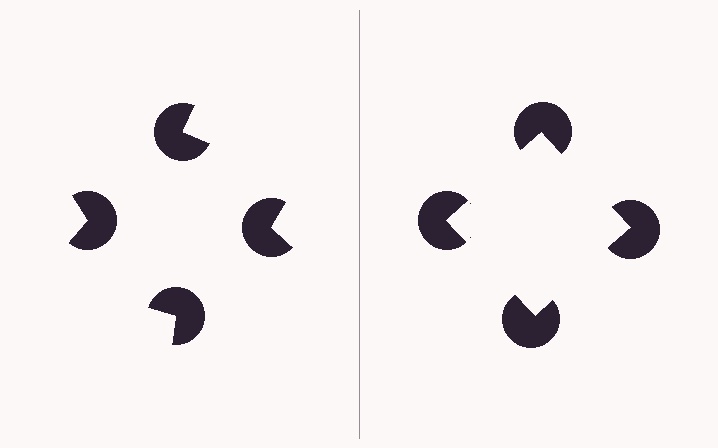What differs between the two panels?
The pac-man discs are positioned identically on both sides; only the wedge orientations differ. On the right they align to a square; on the left they are misaligned.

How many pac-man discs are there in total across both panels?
8 — 4 on each side.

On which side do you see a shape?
An illusory square appears on the right side. On the left side the wedge cuts are rotated, so no coherent shape forms.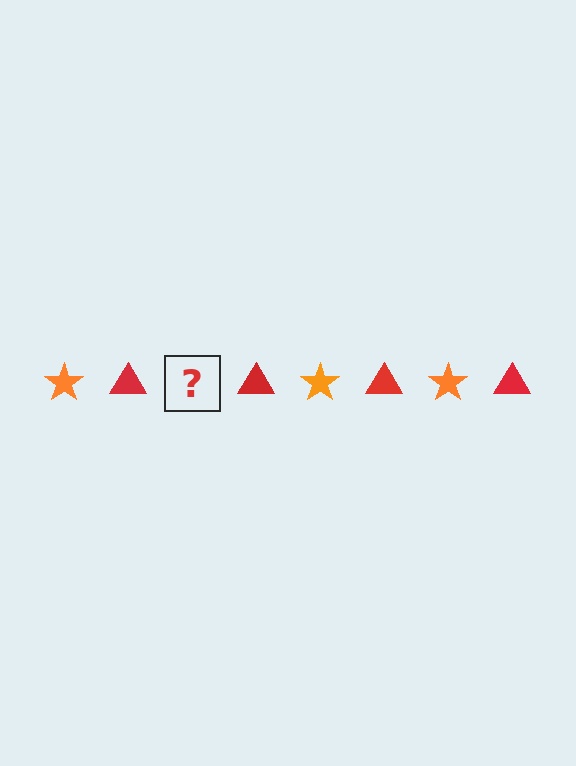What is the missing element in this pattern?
The missing element is an orange star.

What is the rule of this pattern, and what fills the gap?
The rule is that the pattern alternates between orange star and red triangle. The gap should be filled with an orange star.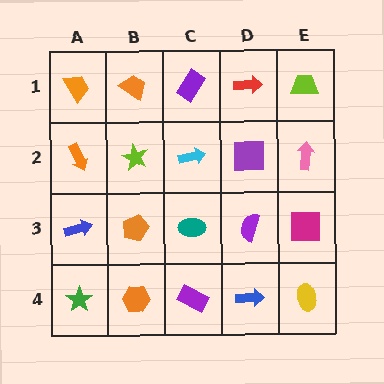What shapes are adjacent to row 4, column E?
A magenta square (row 3, column E), a blue arrow (row 4, column D).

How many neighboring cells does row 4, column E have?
2.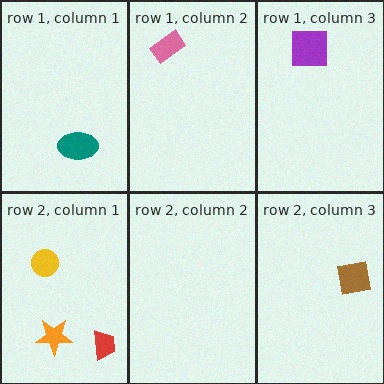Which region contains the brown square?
The row 2, column 3 region.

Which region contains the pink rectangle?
The row 1, column 2 region.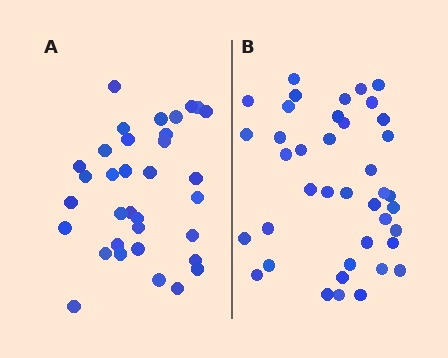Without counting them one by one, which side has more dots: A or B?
Region B (the right region) has more dots.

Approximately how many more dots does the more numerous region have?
Region B has about 6 more dots than region A.